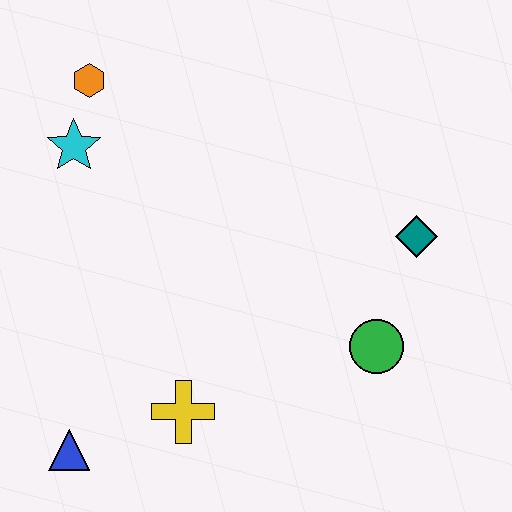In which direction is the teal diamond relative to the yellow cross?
The teal diamond is to the right of the yellow cross.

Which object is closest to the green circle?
The teal diamond is closest to the green circle.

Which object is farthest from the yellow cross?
The orange hexagon is farthest from the yellow cross.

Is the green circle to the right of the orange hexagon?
Yes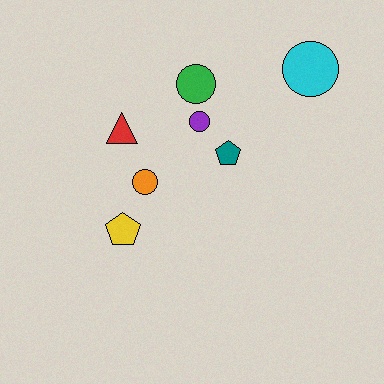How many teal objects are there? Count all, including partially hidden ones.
There is 1 teal object.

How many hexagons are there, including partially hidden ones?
There are no hexagons.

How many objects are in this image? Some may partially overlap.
There are 7 objects.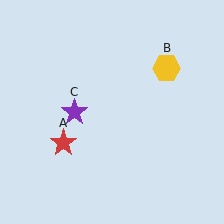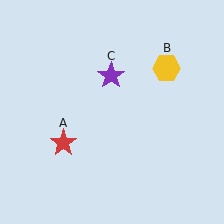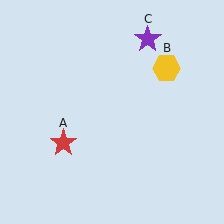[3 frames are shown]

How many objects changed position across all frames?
1 object changed position: purple star (object C).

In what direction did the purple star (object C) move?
The purple star (object C) moved up and to the right.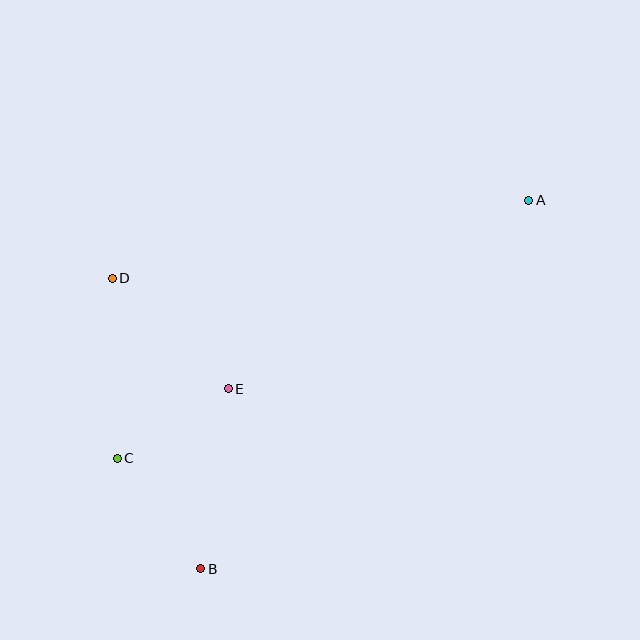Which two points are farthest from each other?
Points A and B are farthest from each other.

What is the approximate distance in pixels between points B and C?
The distance between B and C is approximately 139 pixels.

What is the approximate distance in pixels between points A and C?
The distance between A and C is approximately 486 pixels.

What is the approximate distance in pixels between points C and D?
The distance between C and D is approximately 180 pixels.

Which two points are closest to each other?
Points C and E are closest to each other.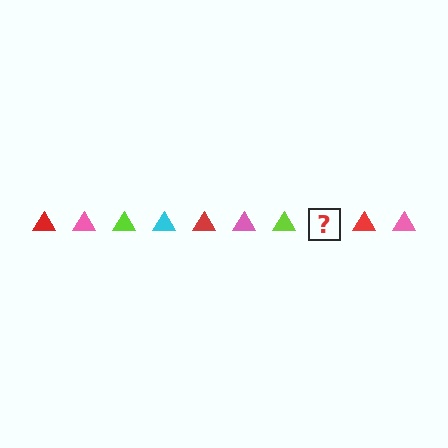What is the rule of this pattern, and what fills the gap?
The rule is that the pattern cycles through red, pink, lime, cyan triangles. The gap should be filled with a cyan triangle.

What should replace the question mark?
The question mark should be replaced with a cyan triangle.